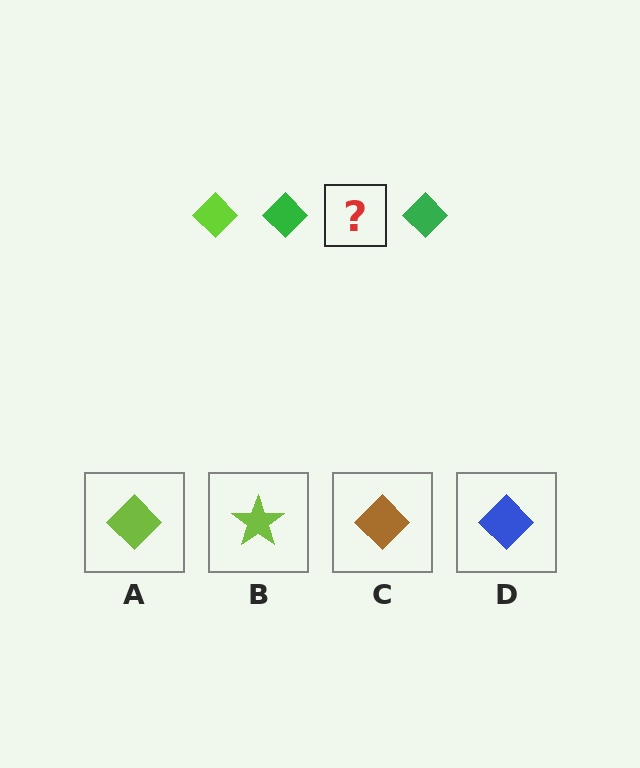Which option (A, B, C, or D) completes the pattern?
A.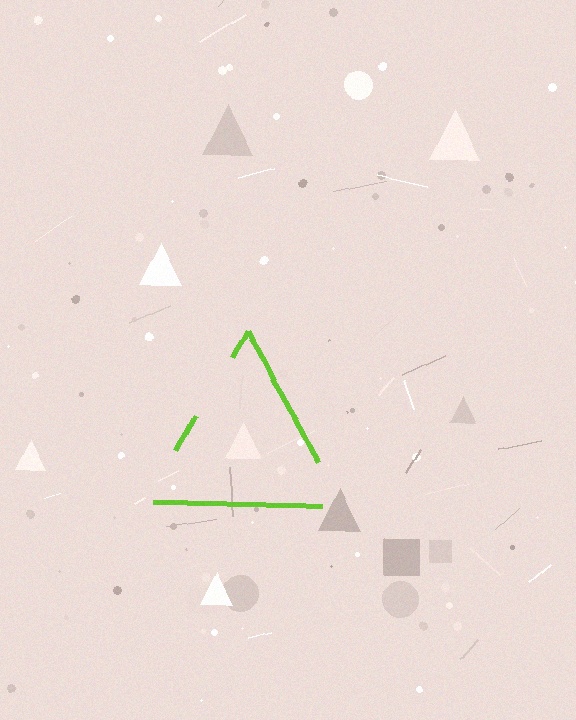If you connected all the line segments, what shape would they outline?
They would outline a triangle.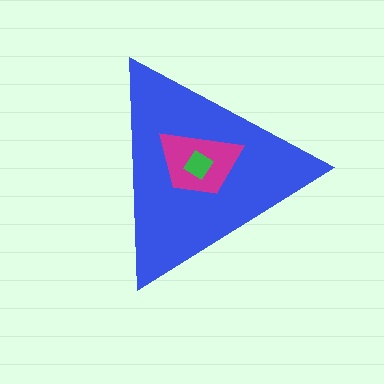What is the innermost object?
The green diamond.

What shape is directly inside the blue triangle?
The magenta trapezoid.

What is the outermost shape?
The blue triangle.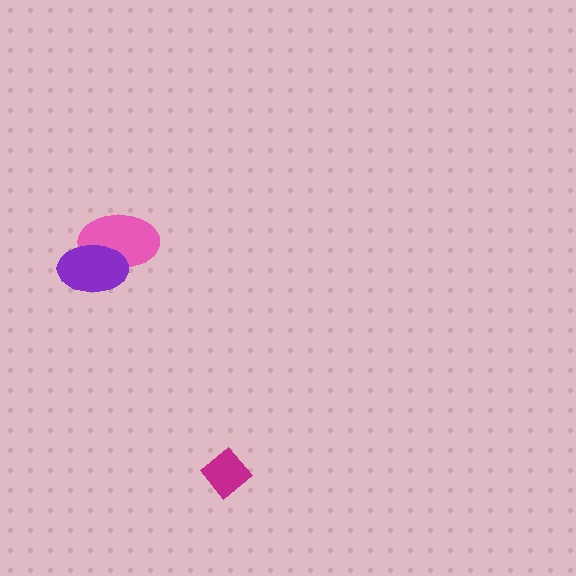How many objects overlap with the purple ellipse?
1 object overlaps with the purple ellipse.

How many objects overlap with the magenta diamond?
0 objects overlap with the magenta diamond.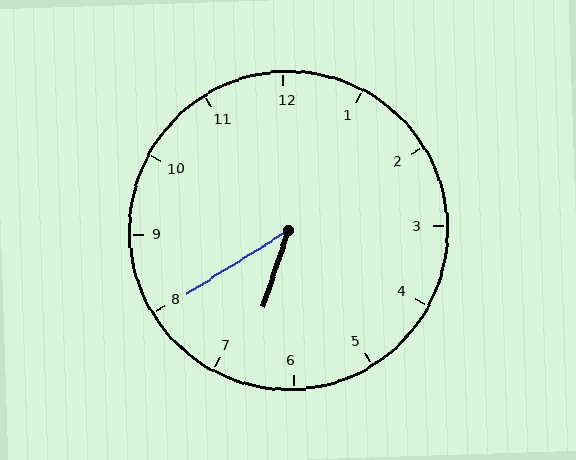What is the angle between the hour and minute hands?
Approximately 40 degrees.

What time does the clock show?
6:40.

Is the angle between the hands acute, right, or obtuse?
It is acute.